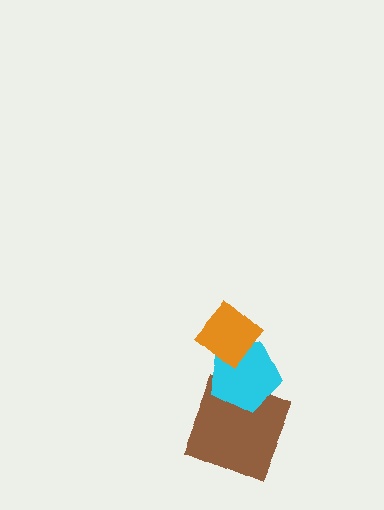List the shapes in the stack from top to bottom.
From top to bottom: the orange diamond, the cyan pentagon, the brown square.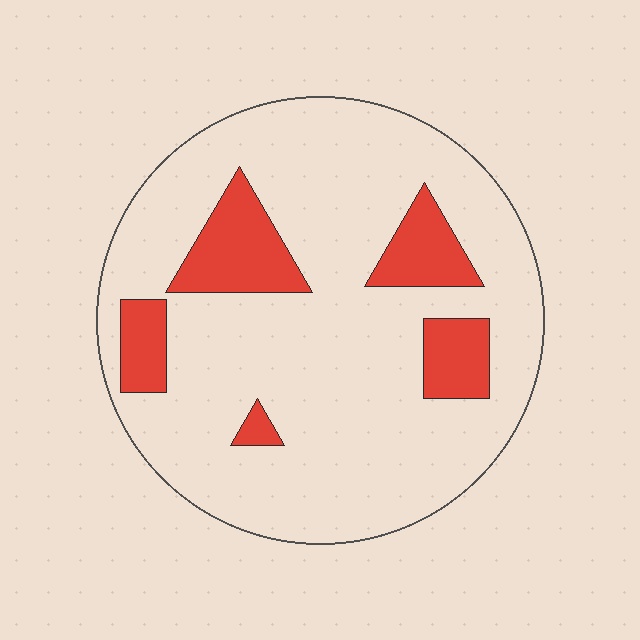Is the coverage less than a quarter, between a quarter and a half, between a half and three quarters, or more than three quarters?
Less than a quarter.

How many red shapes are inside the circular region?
5.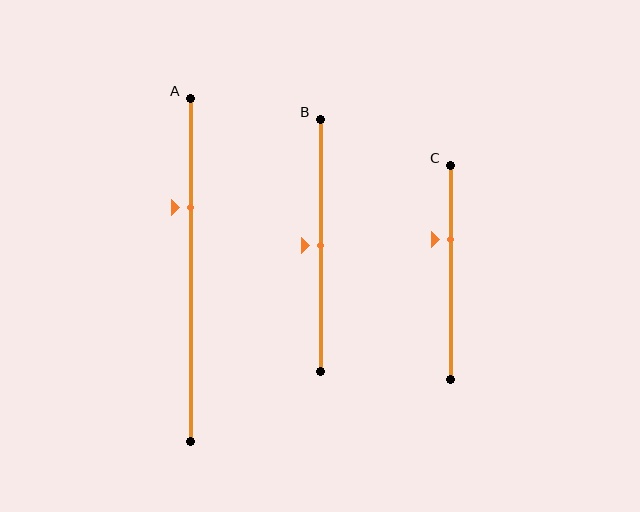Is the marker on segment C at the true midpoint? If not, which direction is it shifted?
No, the marker on segment C is shifted upward by about 15% of the segment length.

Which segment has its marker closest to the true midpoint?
Segment B has its marker closest to the true midpoint.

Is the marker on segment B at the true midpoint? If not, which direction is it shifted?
Yes, the marker on segment B is at the true midpoint.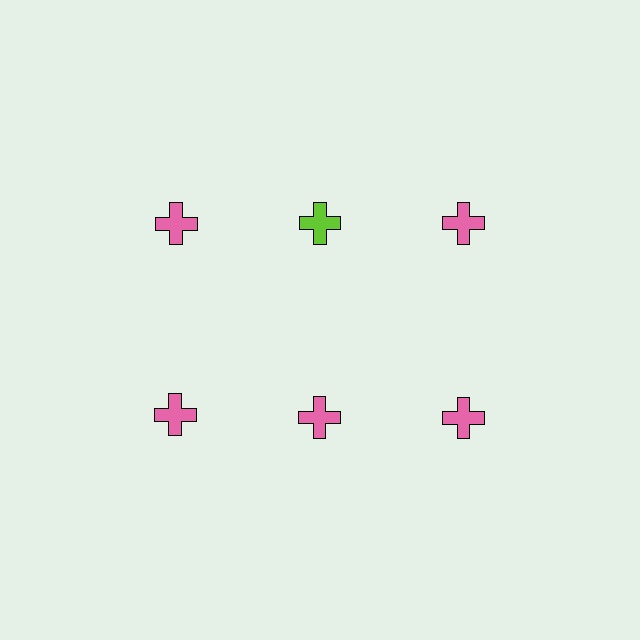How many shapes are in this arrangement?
There are 6 shapes arranged in a grid pattern.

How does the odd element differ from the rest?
It has a different color: lime instead of pink.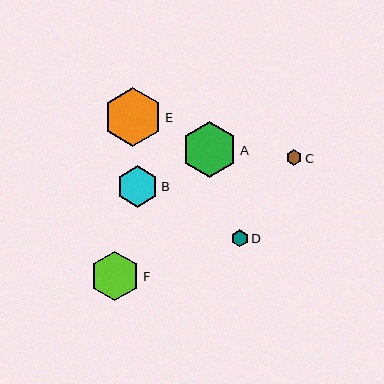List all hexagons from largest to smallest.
From largest to smallest: E, A, F, B, D, C.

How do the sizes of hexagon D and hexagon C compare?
Hexagon D and hexagon C are approximately the same size.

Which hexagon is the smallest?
Hexagon C is the smallest with a size of approximately 16 pixels.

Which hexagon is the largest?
Hexagon E is the largest with a size of approximately 59 pixels.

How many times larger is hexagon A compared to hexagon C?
Hexagon A is approximately 3.5 times the size of hexagon C.